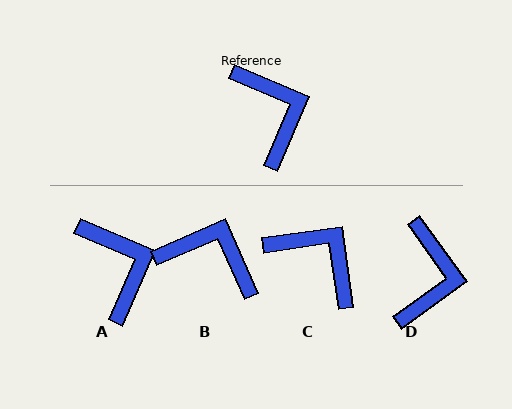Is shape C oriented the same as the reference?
No, it is off by about 31 degrees.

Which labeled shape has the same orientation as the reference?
A.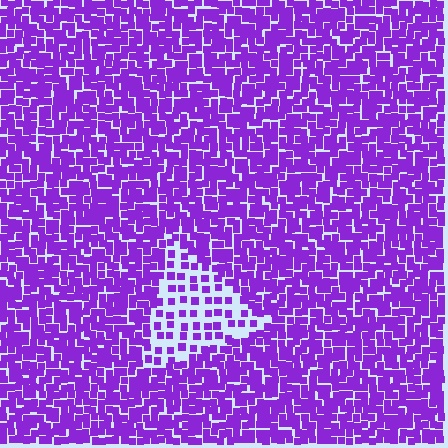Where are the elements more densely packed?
The elements are more densely packed outside the triangle boundary.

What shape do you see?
I see a triangle.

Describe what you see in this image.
The image contains small purple elements arranged at two different densities. A triangle-shaped region is visible where the elements are less densely packed than the surrounding area.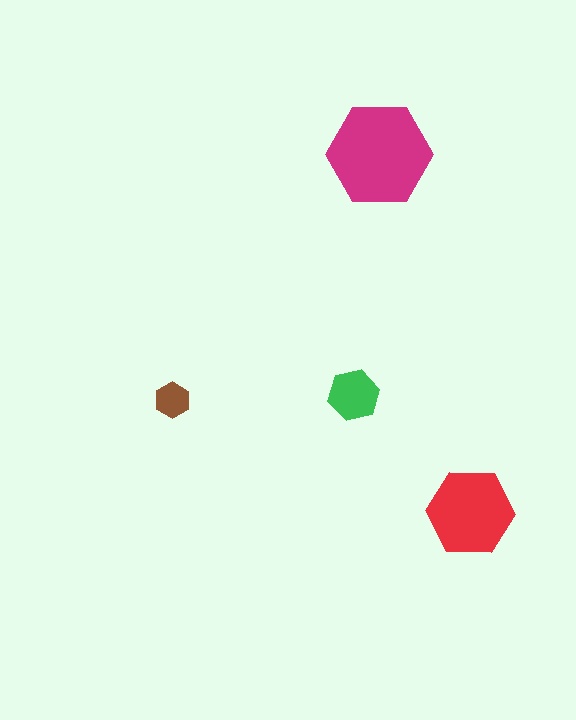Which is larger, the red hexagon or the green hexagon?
The red one.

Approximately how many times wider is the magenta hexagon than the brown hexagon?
About 3 times wider.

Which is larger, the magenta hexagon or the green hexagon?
The magenta one.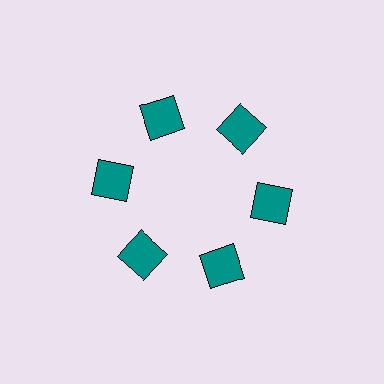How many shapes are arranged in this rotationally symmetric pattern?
There are 6 shapes, arranged in 6 groups of 1.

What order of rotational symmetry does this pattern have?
This pattern has 6-fold rotational symmetry.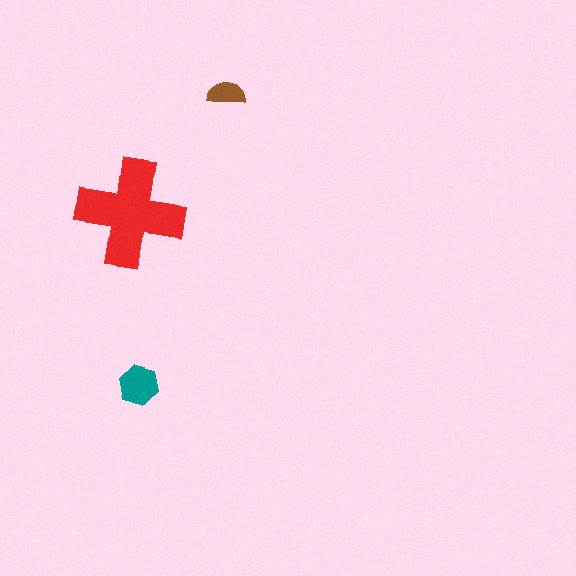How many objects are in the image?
There are 3 objects in the image.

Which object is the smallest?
The brown semicircle.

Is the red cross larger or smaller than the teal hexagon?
Larger.